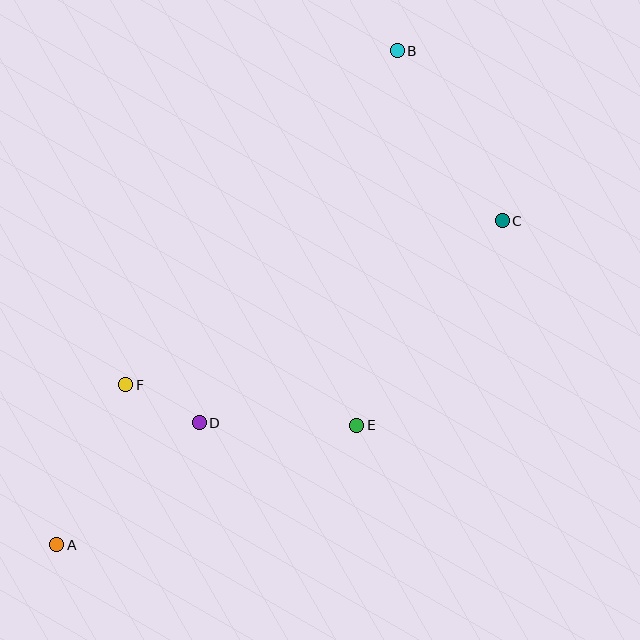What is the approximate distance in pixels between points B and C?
The distance between B and C is approximately 200 pixels.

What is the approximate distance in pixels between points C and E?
The distance between C and E is approximately 251 pixels.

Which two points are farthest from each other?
Points A and B are farthest from each other.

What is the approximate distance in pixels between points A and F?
The distance between A and F is approximately 174 pixels.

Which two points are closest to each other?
Points D and F are closest to each other.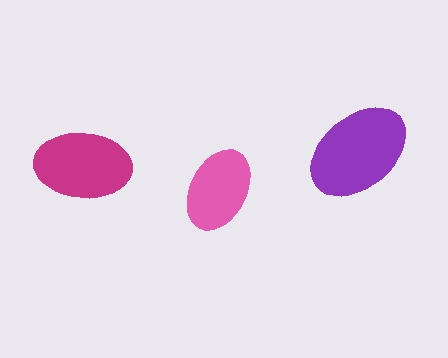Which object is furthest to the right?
The purple ellipse is rightmost.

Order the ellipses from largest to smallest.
the purple one, the magenta one, the pink one.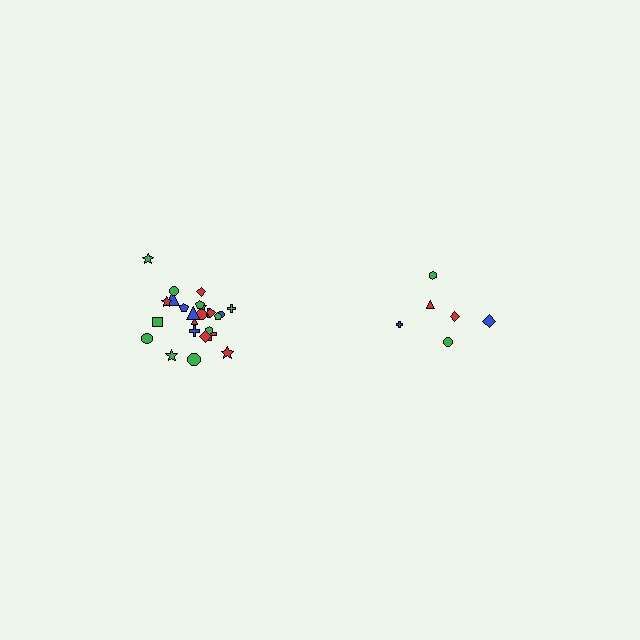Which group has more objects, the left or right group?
The left group.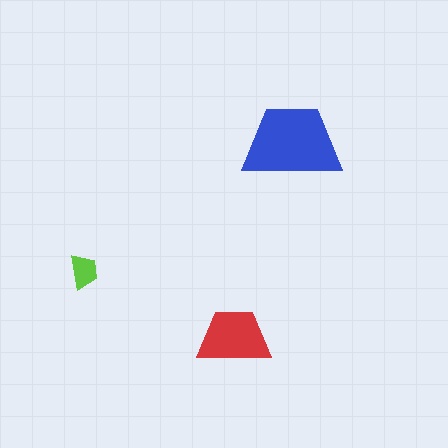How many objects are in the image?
There are 3 objects in the image.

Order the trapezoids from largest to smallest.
the blue one, the red one, the lime one.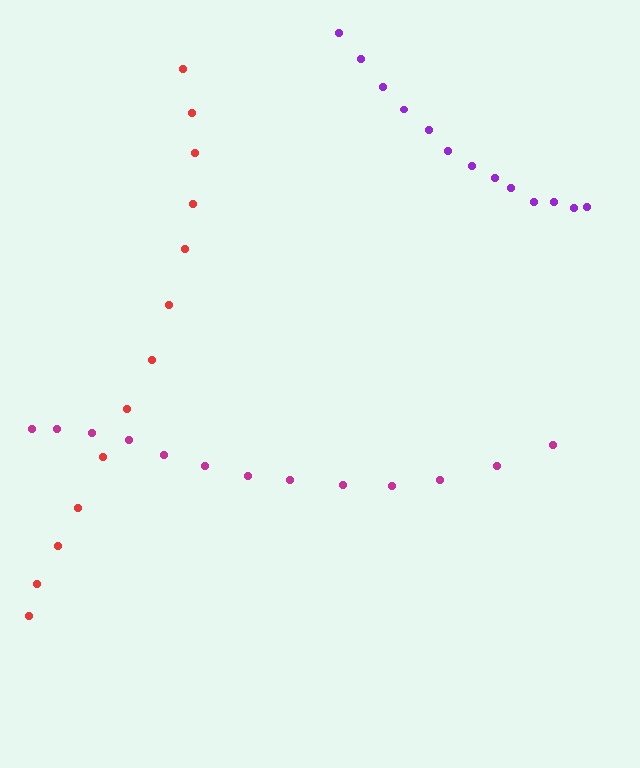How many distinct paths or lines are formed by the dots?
There are 3 distinct paths.